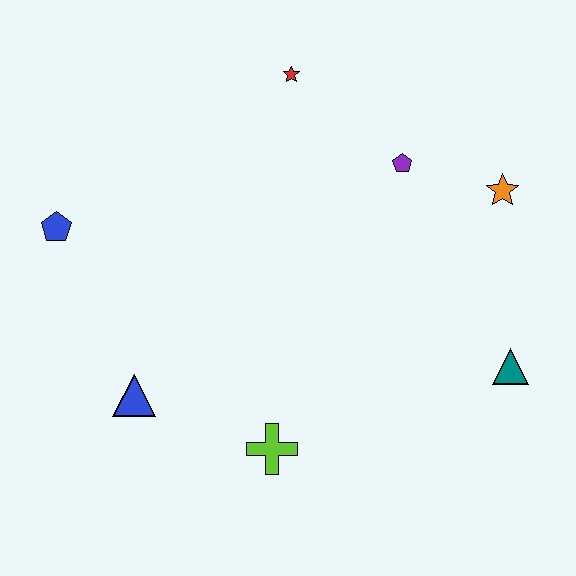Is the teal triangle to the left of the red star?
No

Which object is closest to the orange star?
The purple pentagon is closest to the orange star.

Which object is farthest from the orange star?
The blue pentagon is farthest from the orange star.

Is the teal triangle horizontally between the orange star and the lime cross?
No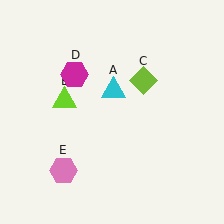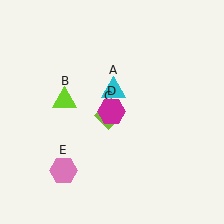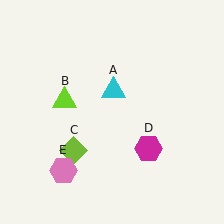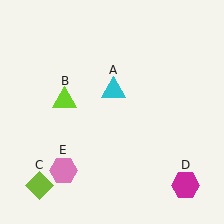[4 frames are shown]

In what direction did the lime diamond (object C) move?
The lime diamond (object C) moved down and to the left.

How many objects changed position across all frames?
2 objects changed position: lime diamond (object C), magenta hexagon (object D).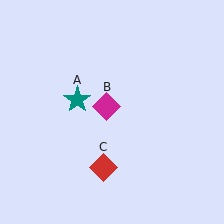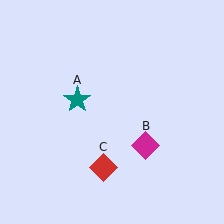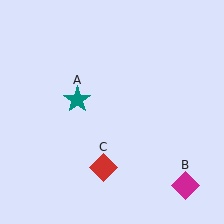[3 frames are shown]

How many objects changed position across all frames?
1 object changed position: magenta diamond (object B).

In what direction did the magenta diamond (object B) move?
The magenta diamond (object B) moved down and to the right.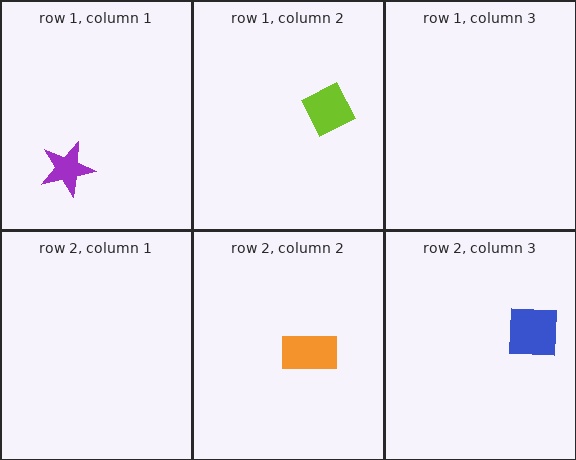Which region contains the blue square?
The row 2, column 3 region.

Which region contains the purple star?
The row 1, column 1 region.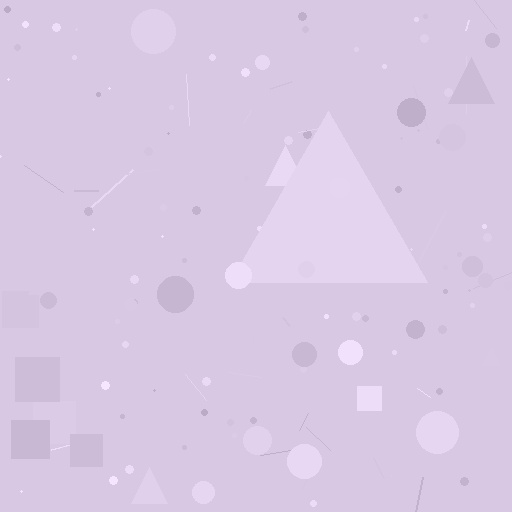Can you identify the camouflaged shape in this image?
The camouflaged shape is a triangle.